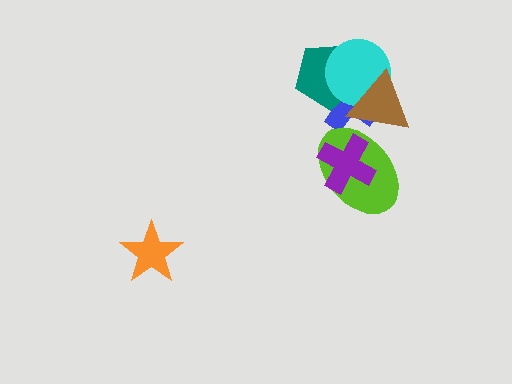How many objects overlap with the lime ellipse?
3 objects overlap with the lime ellipse.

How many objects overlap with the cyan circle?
3 objects overlap with the cyan circle.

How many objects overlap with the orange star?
0 objects overlap with the orange star.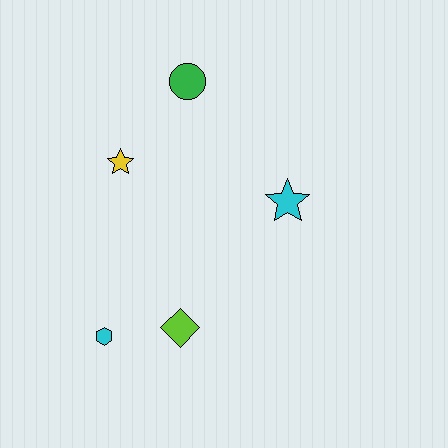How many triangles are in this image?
There are no triangles.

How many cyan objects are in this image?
There are 2 cyan objects.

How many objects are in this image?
There are 5 objects.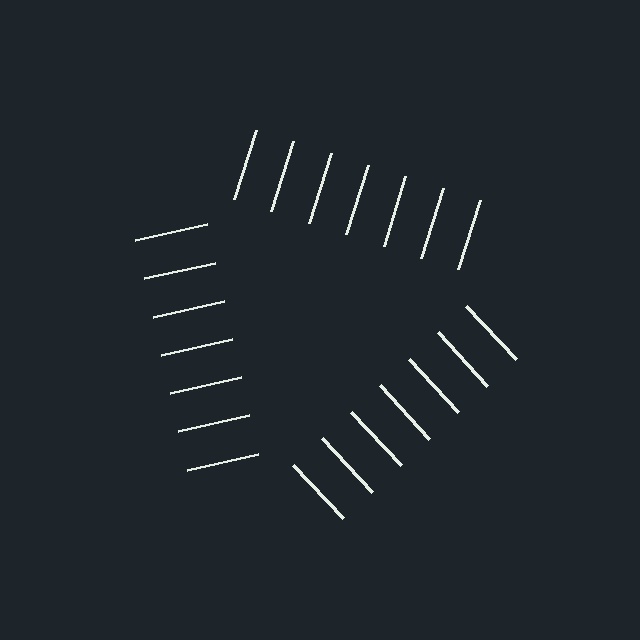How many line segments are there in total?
21 — 7 along each of the 3 edges.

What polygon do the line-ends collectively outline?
An illusory triangle — the line segments terminate on its edges but no continuous stroke is drawn.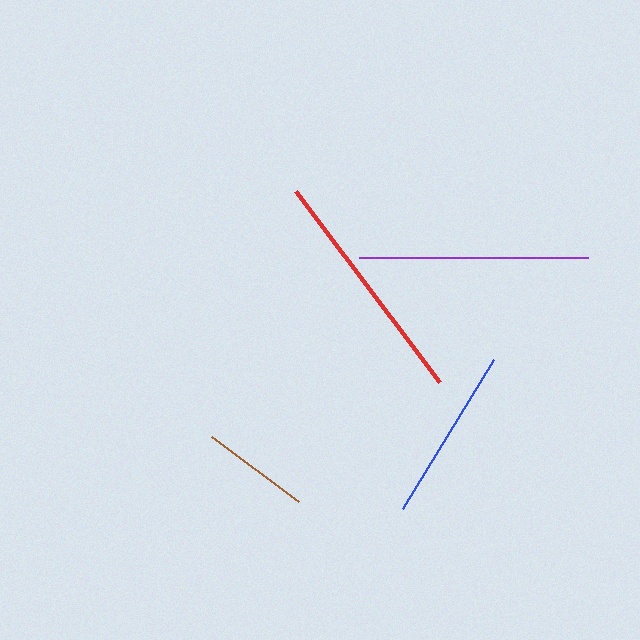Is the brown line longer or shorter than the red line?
The red line is longer than the brown line.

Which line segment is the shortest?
The brown line is the shortest at approximately 109 pixels.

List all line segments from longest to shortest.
From longest to shortest: red, purple, blue, brown.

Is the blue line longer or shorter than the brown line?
The blue line is longer than the brown line.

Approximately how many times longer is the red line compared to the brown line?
The red line is approximately 2.2 times the length of the brown line.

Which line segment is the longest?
The red line is the longest at approximately 239 pixels.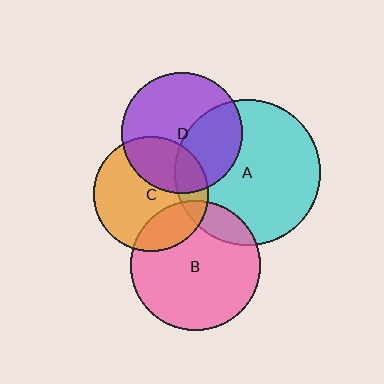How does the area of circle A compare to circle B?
Approximately 1.3 times.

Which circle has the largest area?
Circle A (cyan).